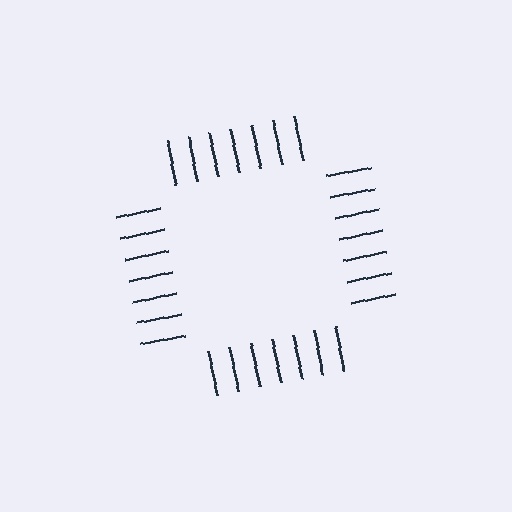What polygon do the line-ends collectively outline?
An illusory square — the line segments terminate on its edges but no continuous stroke is drawn.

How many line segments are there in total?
28 — 7 along each of the 4 edges.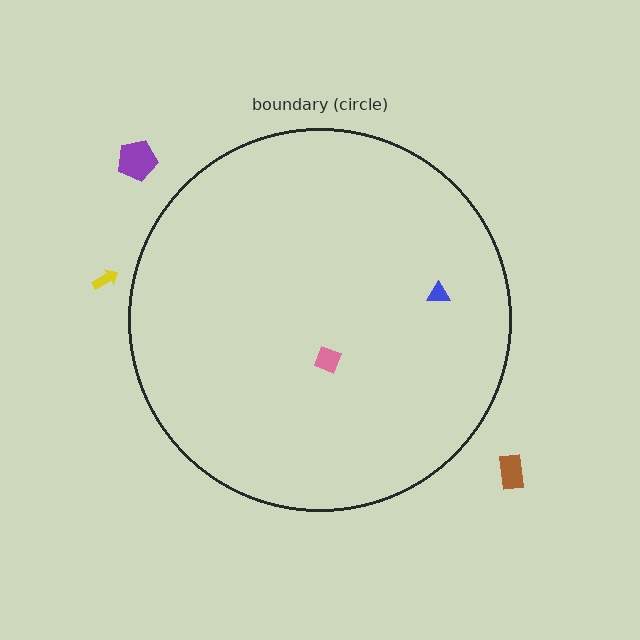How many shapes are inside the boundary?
2 inside, 3 outside.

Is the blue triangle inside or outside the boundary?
Inside.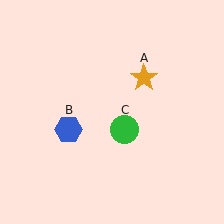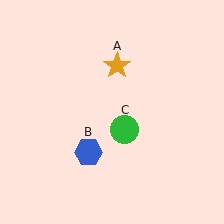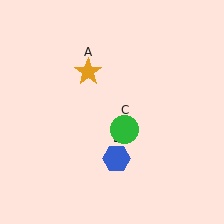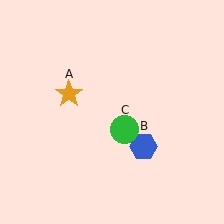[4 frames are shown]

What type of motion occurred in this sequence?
The orange star (object A), blue hexagon (object B) rotated counterclockwise around the center of the scene.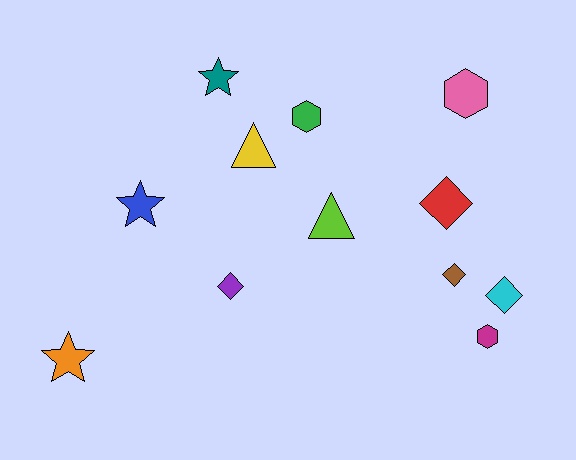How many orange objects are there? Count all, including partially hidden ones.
There is 1 orange object.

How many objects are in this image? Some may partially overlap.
There are 12 objects.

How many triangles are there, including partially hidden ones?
There are 2 triangles.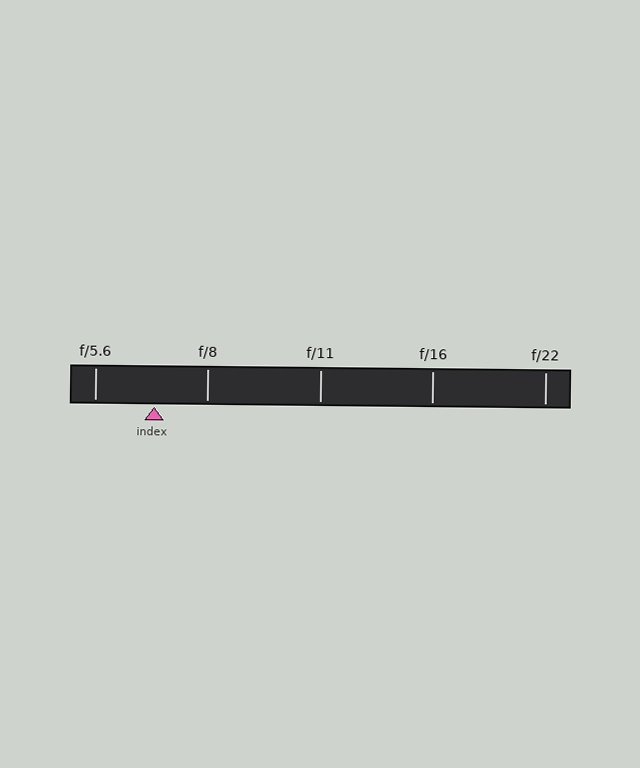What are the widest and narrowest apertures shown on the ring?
The widest aperture shown is f/5.6 and the narrowest is f/22.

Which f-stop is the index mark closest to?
The index mark is closest to f/8.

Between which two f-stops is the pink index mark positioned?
The index mark is between f/5.6 and f/8.